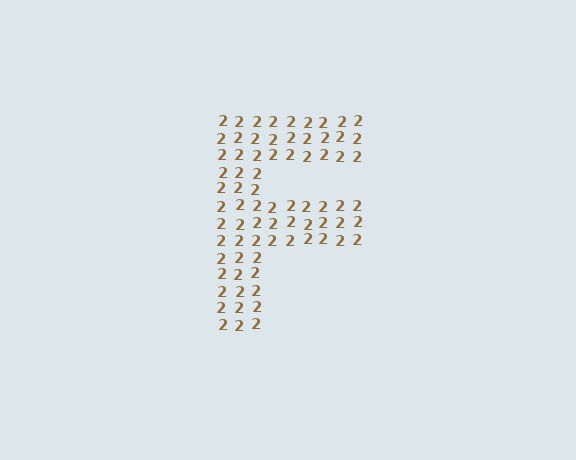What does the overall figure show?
The overall figure shows the letter F.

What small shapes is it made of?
It is made of small digit 2's.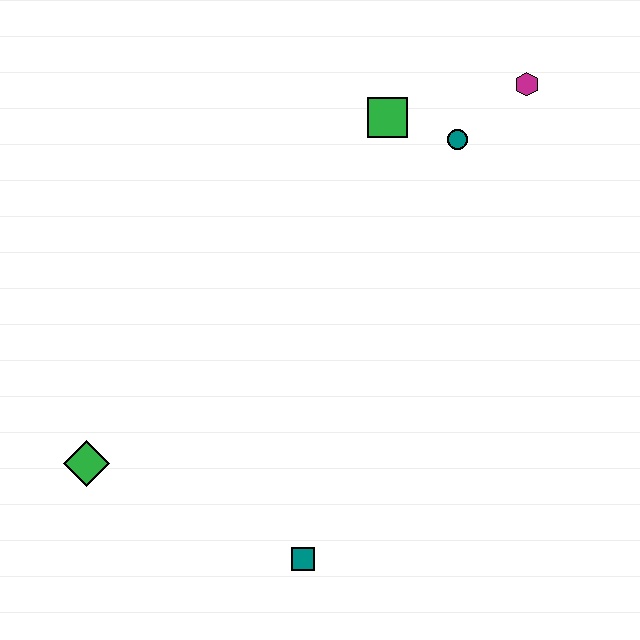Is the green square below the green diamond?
No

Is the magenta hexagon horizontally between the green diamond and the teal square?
No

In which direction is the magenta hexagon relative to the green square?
The magenta hexagon is to the right of the green square.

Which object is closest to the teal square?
The green diamond is closest to the teal square.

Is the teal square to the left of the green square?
Yes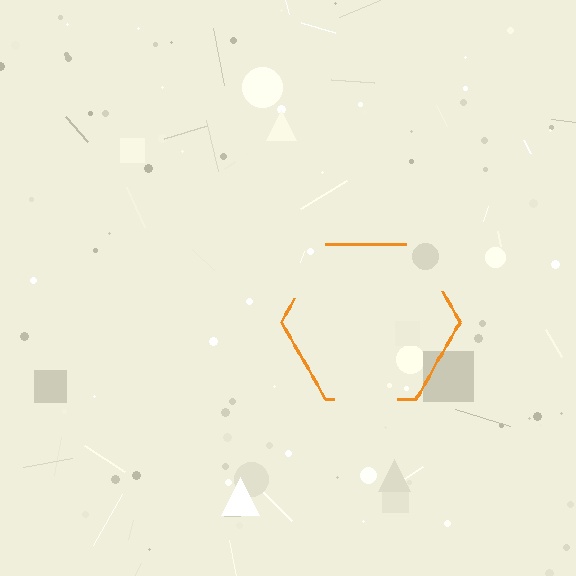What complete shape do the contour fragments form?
The contour fragments form a hexagon.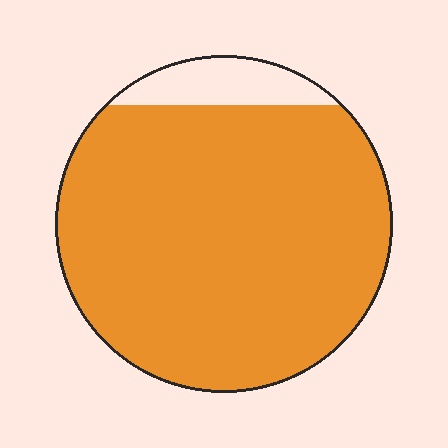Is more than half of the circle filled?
Yes.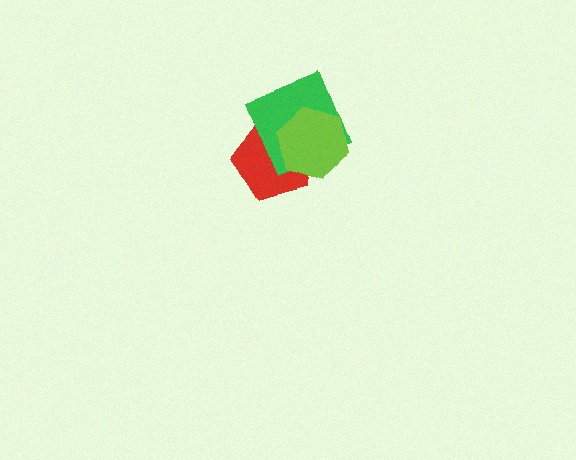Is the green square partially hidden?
Yes, it is partially covered by another shape.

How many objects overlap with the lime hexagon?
2 objects overlap with the lime hexagon.